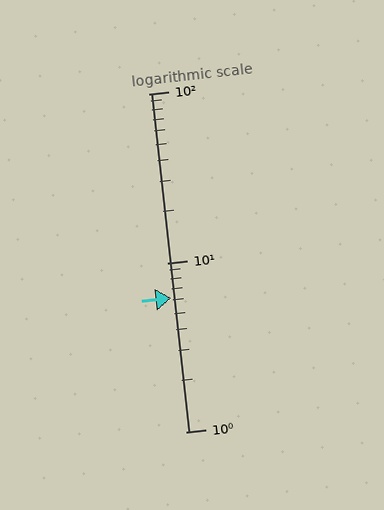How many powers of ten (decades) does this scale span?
The scale spans 2 decades, from 1 to 100.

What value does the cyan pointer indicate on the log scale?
The pointer indicates approximately 6.2.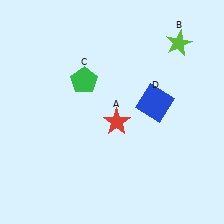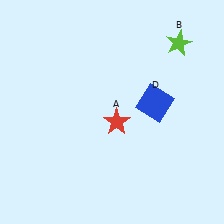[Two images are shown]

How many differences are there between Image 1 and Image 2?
There is 1 difference between the two images.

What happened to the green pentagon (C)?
The green pentagon (C) was removed in Image 2. It was in the top-left area of Image 1.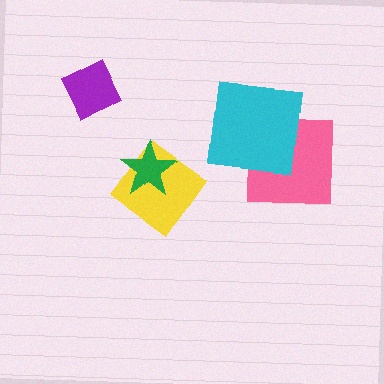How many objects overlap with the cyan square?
1 object overlaps with the cyan square.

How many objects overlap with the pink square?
1 object overlaps with the pink square.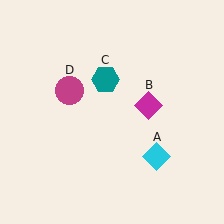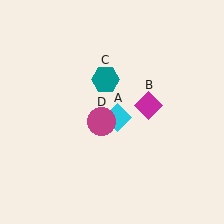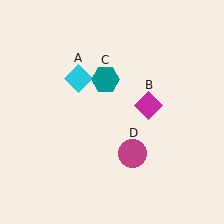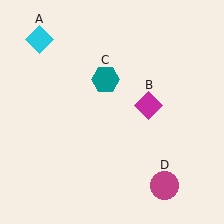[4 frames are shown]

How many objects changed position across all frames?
2 objects changed position: cyan diamond (object A), magenta circle (object D).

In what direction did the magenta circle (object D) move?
The magenta circle (object D) moved down and to the right.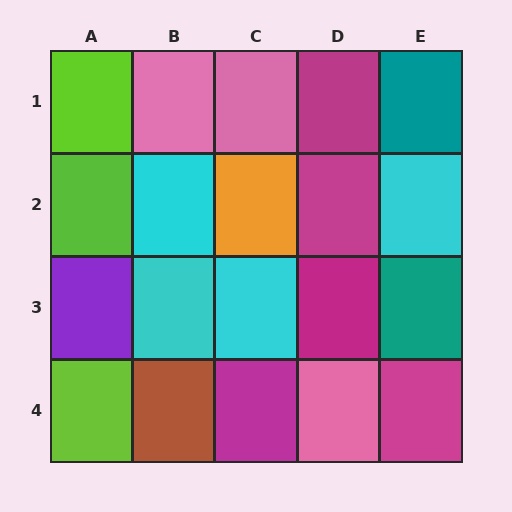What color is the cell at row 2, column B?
Cyan.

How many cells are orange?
1 cell is orange.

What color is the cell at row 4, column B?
Brown.